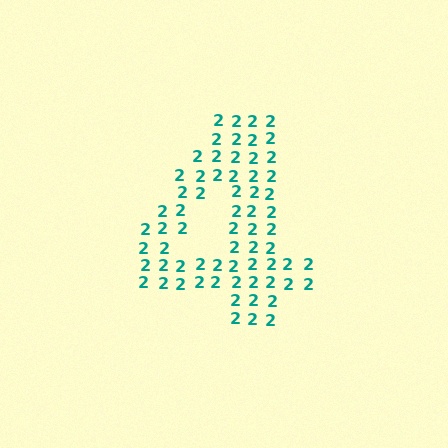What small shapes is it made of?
It is made of small digit 2's.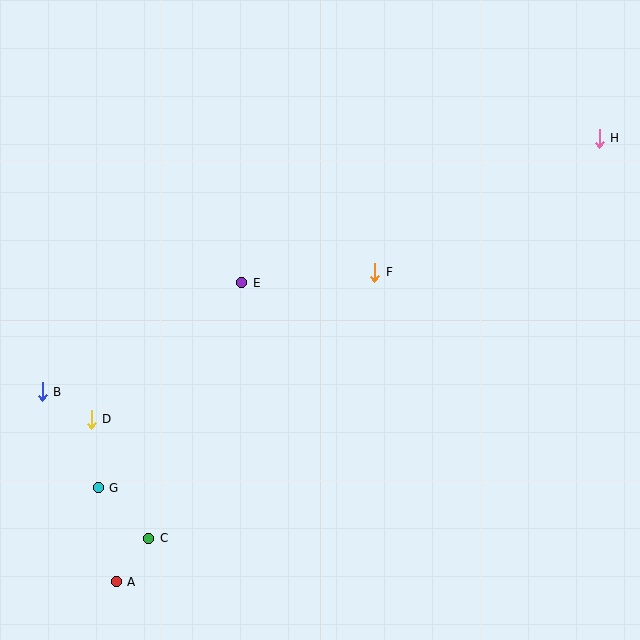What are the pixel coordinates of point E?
Point E is at (242, 283).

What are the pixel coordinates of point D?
Point D is at (91, 419).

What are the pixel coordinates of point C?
Point C is at (149, 538).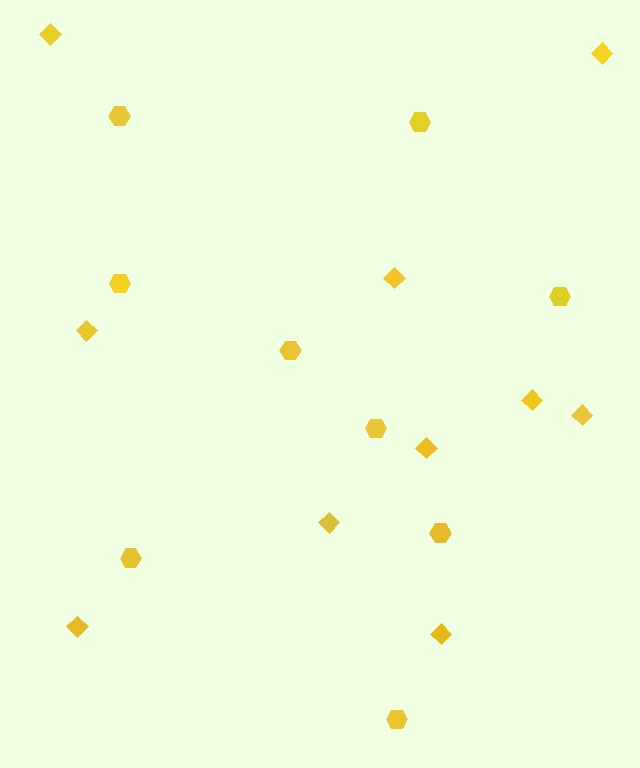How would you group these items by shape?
There are 2 groups: one group of diamonds (10) and one group of hexagons (9).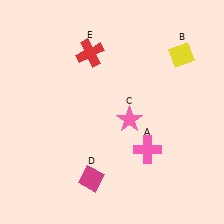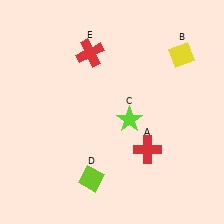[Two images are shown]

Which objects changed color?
A changed from pink to red. C changed from pink to lime. D changed from magenta to lime.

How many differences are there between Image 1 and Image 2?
There are 3 differences between the two images.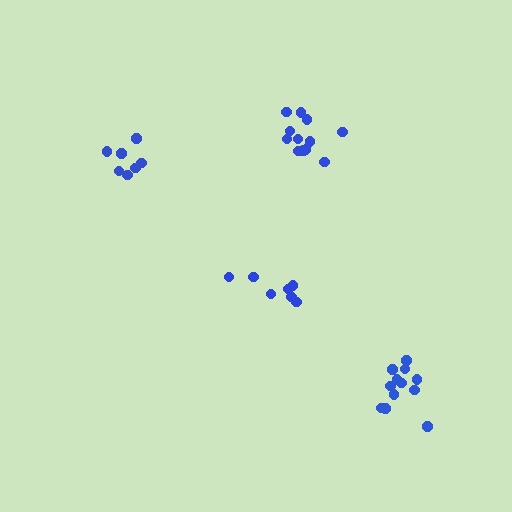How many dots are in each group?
Group 1: 12 dots, Group 2: 7 dots, Group 3: 7 dots, Group 4: 12 dots (38 total).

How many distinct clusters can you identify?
There are 4 distinct clusters.